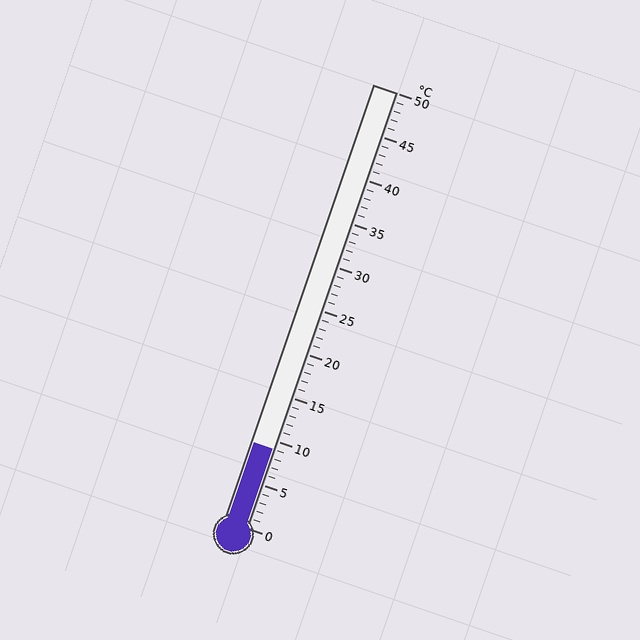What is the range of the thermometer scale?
The thermometer scale ranges from 0°C to 50°C.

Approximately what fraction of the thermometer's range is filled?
The thermometer is filled to approximately 20% of its range.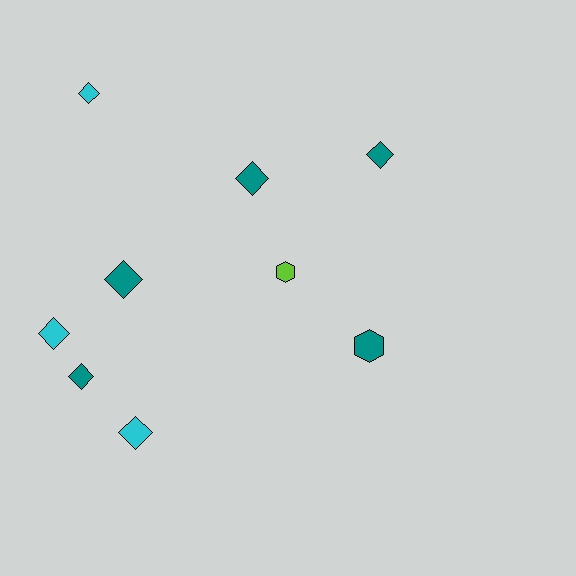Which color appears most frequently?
Teal, with 5 objects.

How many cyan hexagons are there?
There are no cyan hexagons.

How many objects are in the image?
There are 9 objects.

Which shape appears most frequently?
Diamond, with 7 objects.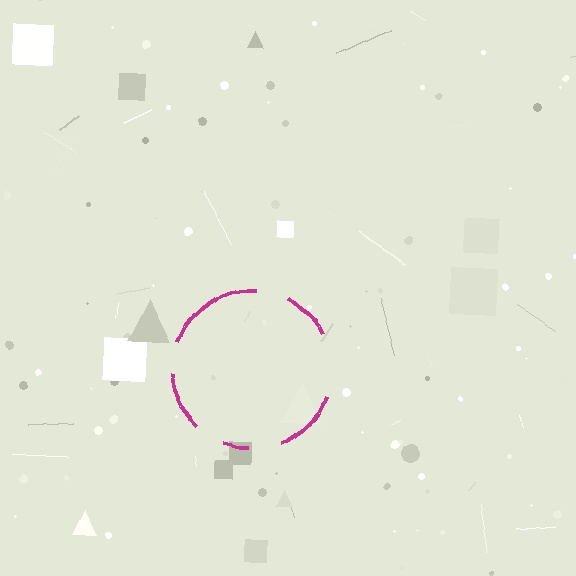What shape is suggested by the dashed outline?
The dashed outline suggests a circle.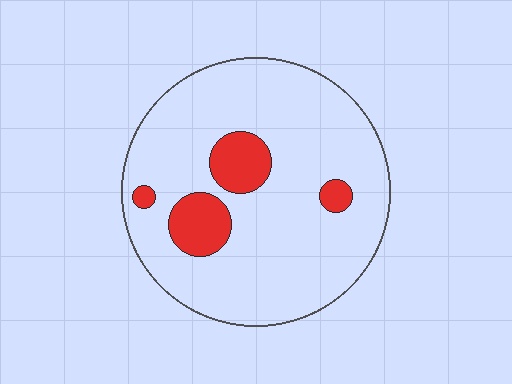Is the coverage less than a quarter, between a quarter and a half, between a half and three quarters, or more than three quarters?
Less than a quarter.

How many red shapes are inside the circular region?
4.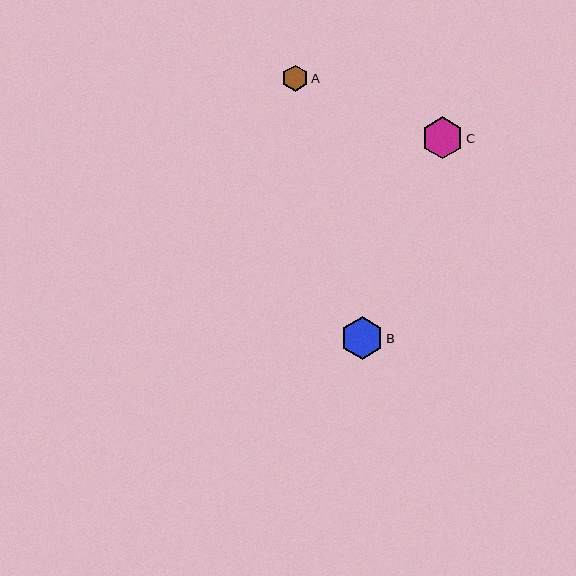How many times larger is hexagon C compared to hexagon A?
Hexagon C is approximately 1.6 times the size of hexagon A.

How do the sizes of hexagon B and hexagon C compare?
Hexagon B and hexagon C are approximately the same size.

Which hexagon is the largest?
Hexagon B is the largest with a size of approximately 43 pixels.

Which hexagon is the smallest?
Hexagon A is the smallest with a size of approximately 26 pixels.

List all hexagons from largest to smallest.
From largest to smallest: B, C, A.